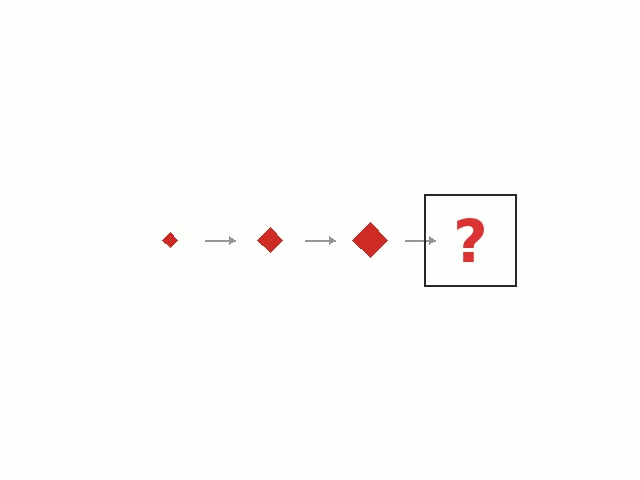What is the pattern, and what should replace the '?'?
The pattern is that the diamond gets progressively larger each step. The '?' should be a red diamond, larger than the previous one.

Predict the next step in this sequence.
The next step is a red diamond, larger than the previous one.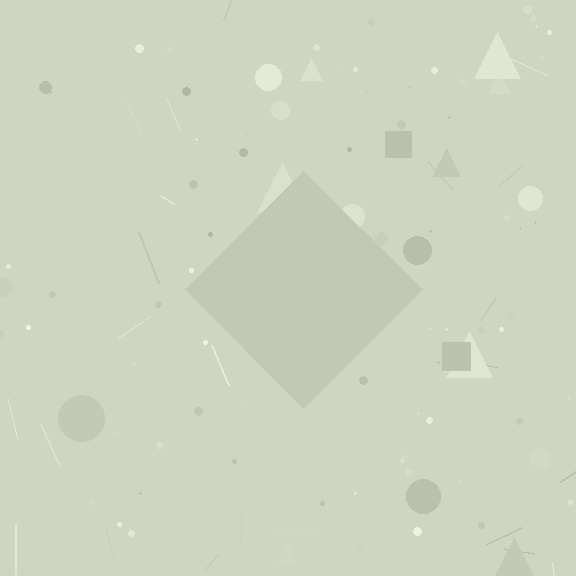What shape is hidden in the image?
A diamond is hidden in the image.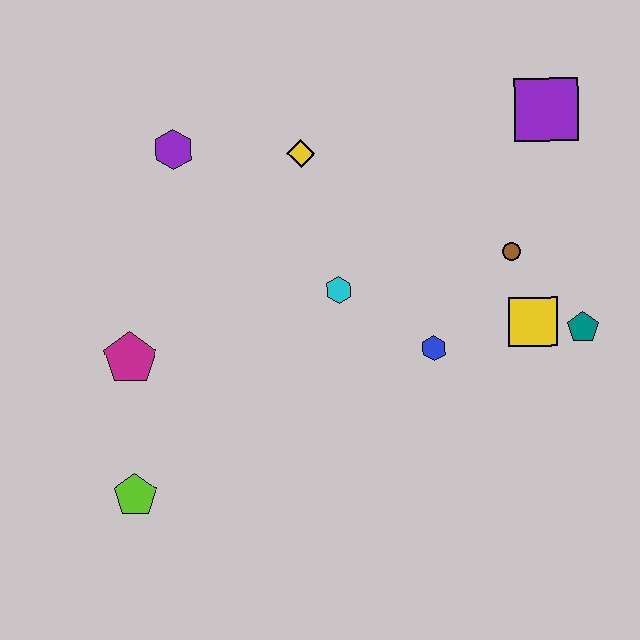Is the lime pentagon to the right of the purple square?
No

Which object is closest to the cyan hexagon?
The blue hexagon is closest to the cyan hexagon.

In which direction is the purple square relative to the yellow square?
The purple square is above the yellow square.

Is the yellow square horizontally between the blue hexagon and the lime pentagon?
No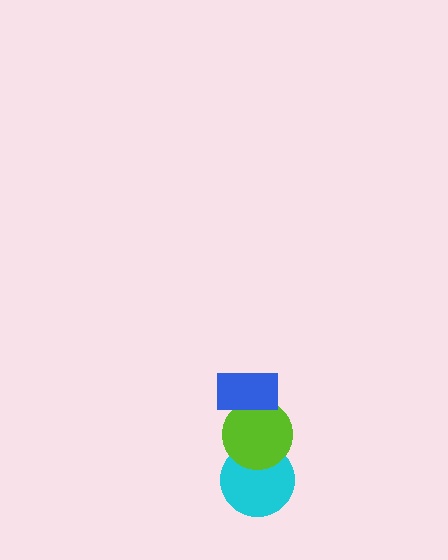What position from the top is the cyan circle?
The cyan circle is 3rd from the top.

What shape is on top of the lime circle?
The blue rectangle is on top of the lime circle.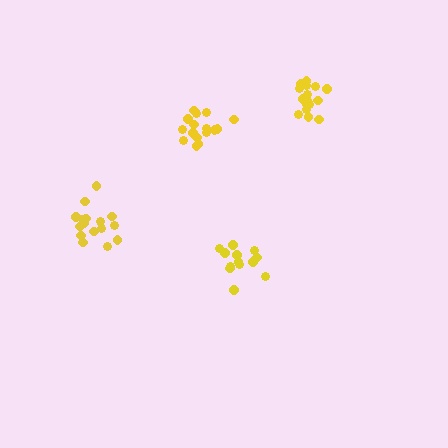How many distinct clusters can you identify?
There are 4 distinct clusters.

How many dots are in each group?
Group 1: 17 dots, Group 2: 16 dots, Group 3: 13 dots, Group 4: 16 dots (62 total).